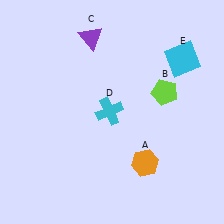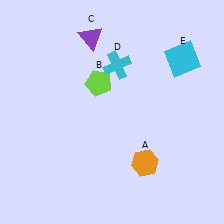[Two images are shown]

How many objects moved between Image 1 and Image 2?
2 objects moved between the two images.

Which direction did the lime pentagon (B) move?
The lime pentagon (B) moved left.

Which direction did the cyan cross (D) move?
The cyan cross (D) moved up.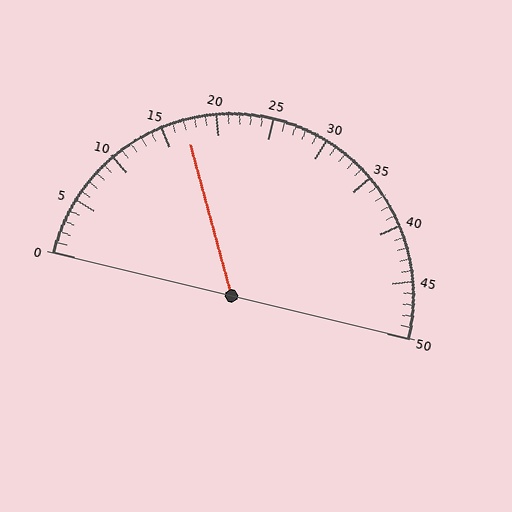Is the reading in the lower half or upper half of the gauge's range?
The reading is in the lower half of the range (0 to 50).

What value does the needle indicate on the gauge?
The needle indicates approximately 17.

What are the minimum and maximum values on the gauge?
The gauge ranges from 0 to 50.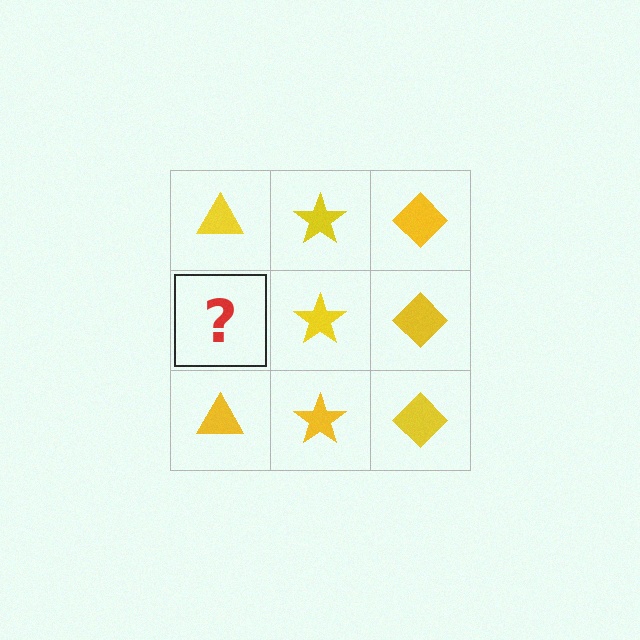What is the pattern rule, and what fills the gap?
The rule is that each column has a consistent shape. The gap should be filled with a yellow triangle.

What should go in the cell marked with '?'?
The missing cell should contain a yellow triangle.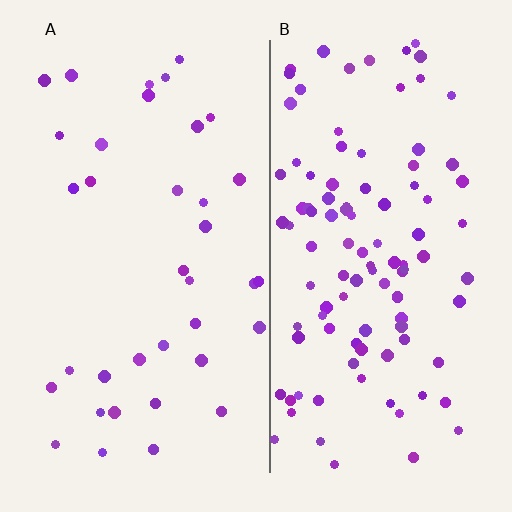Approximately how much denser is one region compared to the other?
Approximately 2.9× — region B over region A.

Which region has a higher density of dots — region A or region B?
B (the right).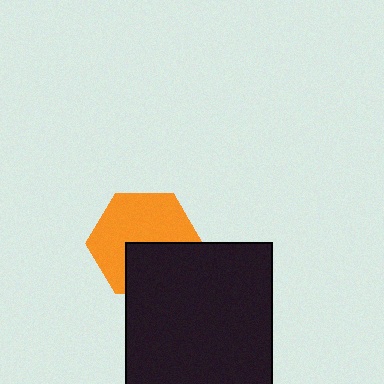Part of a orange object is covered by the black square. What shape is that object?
It is a hexagon.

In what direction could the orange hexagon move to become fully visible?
The orange hexagon could move up. That would shift it out from behind the black square entirely.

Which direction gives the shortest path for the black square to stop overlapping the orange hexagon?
Moving down gives the shortest separation.